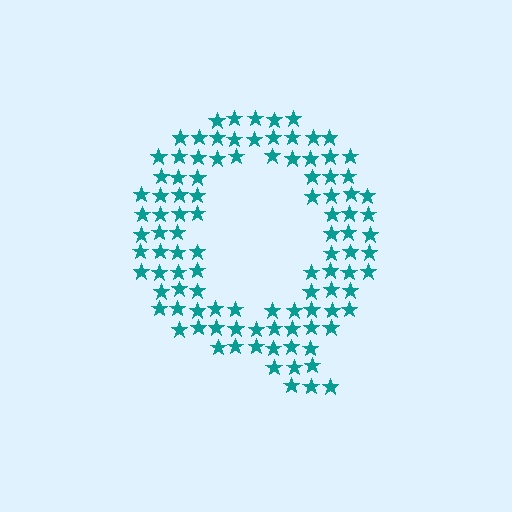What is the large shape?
The large shape is the letter Q.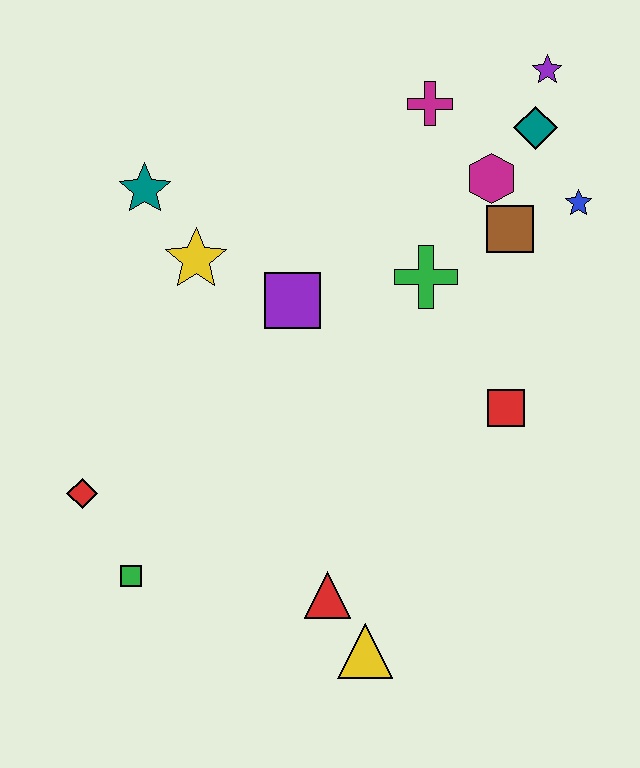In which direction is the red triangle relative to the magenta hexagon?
The red triangle is below the magenta hexagon.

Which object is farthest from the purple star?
The green square is farthest from the purple star.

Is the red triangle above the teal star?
No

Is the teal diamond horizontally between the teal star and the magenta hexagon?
No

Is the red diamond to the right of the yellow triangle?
No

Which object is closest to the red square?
The green cross is closest to the red square.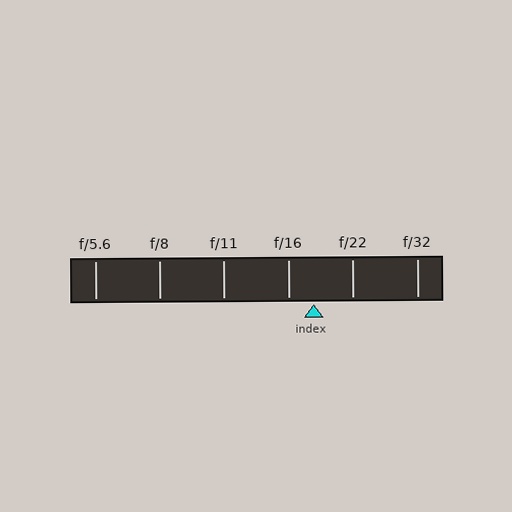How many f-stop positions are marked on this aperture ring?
There are 6 f-stop positions marked.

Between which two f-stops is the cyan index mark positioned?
The index mark is between f/16 and f/22.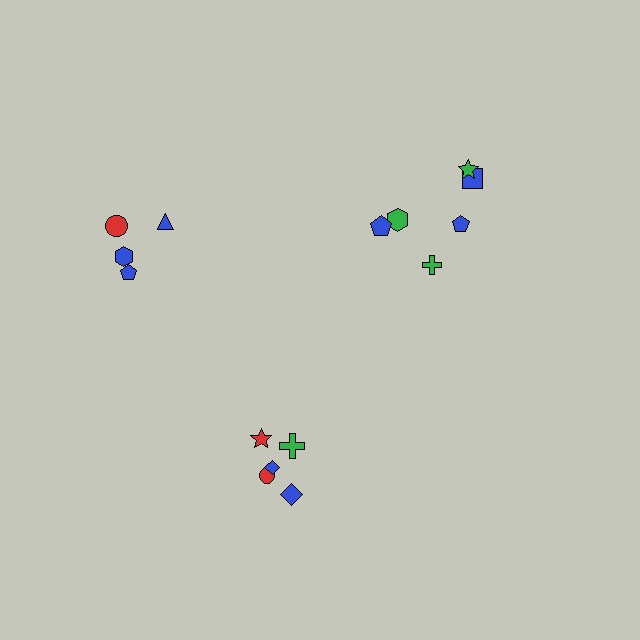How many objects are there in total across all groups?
There are 15 objects.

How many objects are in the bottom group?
There are 5 objects.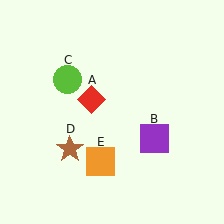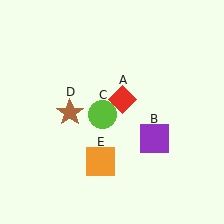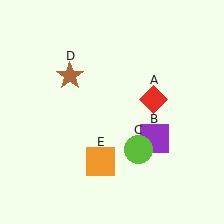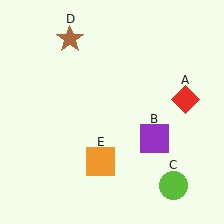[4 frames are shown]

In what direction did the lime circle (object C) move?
The lime circle (object C) moved down and to the right.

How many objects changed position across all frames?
3 objects changed position: red diamond (object A), lime circle (object C), brown star (object D).